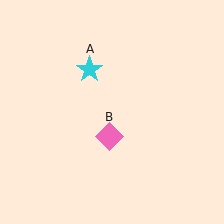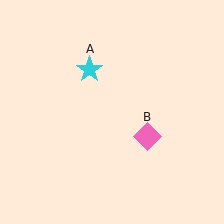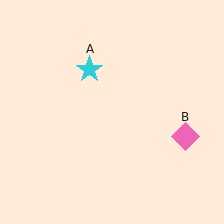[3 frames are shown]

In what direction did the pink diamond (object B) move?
The pink diamond (object B) moved right.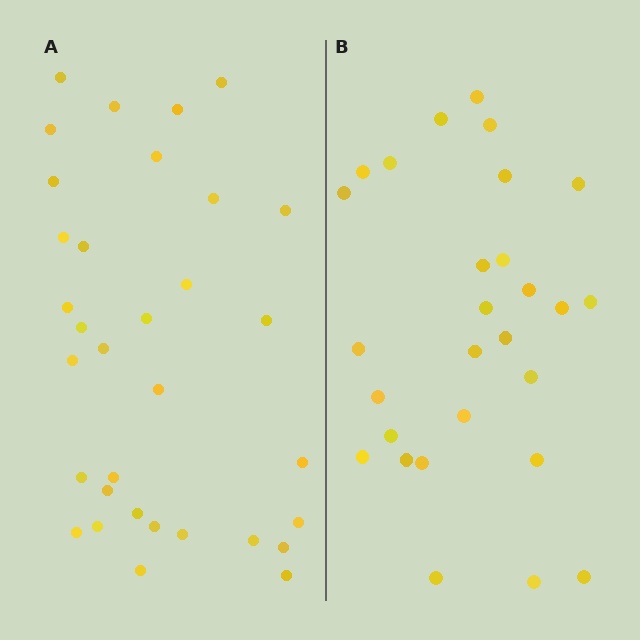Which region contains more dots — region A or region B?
Region A (the left region) has more dots.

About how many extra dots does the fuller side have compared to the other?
Region A has about 5 more dots than region B.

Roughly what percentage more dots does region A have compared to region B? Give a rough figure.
About 20% more.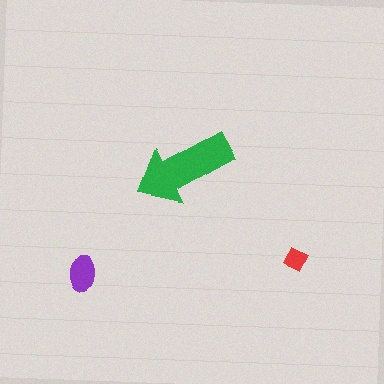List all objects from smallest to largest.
The red diamond, the purple ellipse, the green arrow.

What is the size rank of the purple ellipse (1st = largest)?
2nd.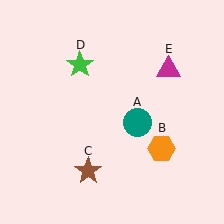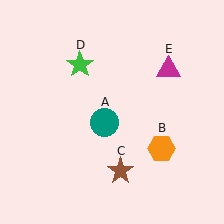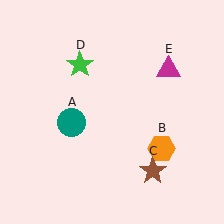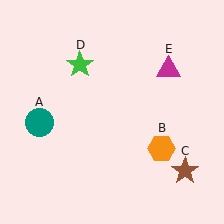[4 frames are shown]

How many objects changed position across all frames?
2 objects changed position: teal circle (object A), brown star (object C).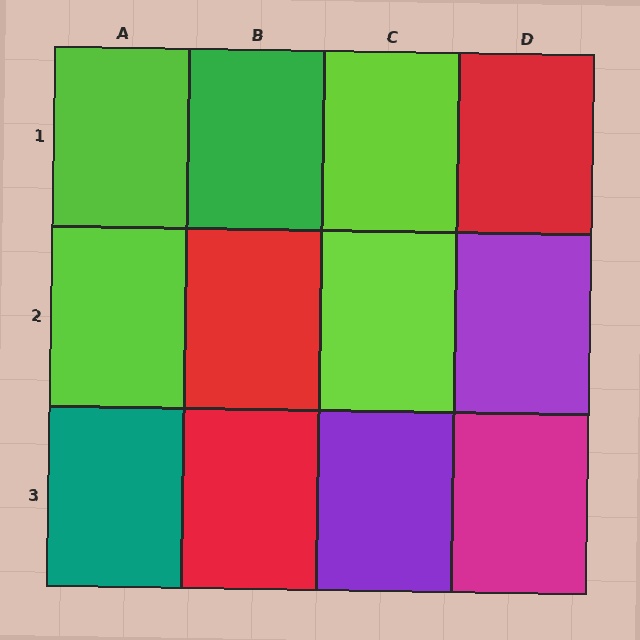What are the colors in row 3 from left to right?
Teal, red, purple, magenta.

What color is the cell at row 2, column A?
Lime.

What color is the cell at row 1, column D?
Red.